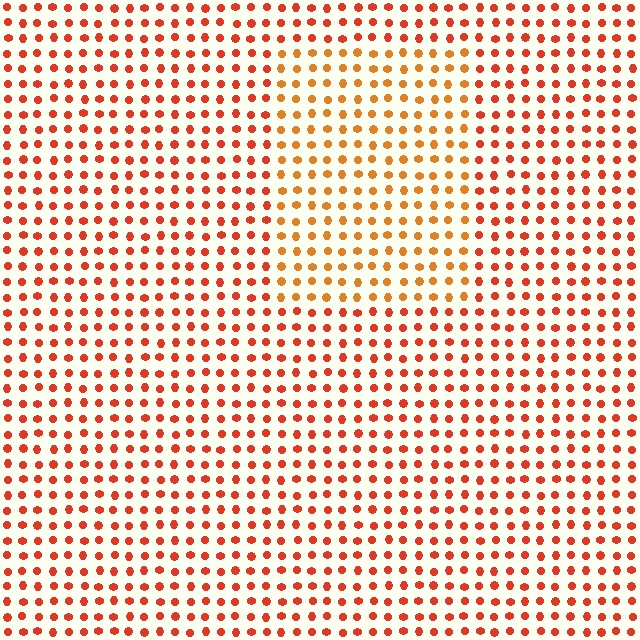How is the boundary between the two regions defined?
The boundary is defined purely by a slight shift in hue (about 24 degrees). Spacing, size, and orientation are identical on both sides.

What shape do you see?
I see a rectangle.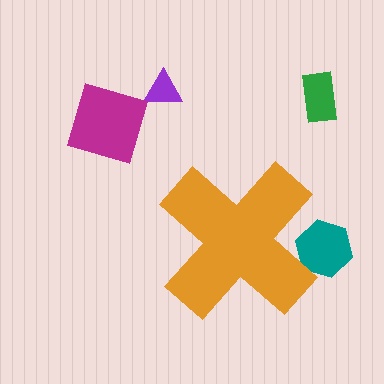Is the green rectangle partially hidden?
No, the green rectangle is fully visible.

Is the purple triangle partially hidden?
No, the purple triangle is fully visible.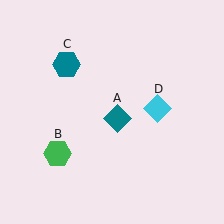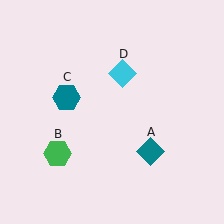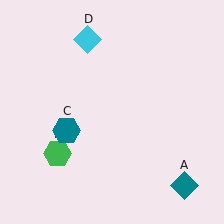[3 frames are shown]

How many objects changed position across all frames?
3 objects changed position: teal diamond (object A), teal hexagon (object C), cyan diamond (object D).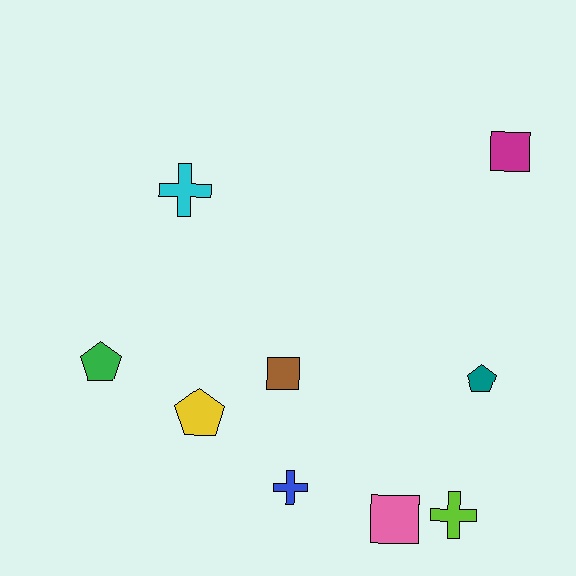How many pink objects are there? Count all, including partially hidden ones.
There is 1 pink object.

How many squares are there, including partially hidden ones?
There are 3 squares.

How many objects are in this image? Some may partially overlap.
There are 9 objects.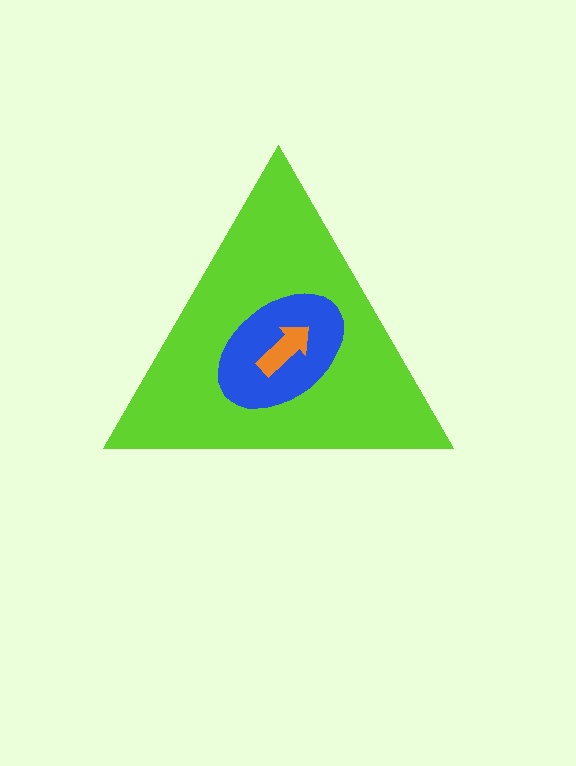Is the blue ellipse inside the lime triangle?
Yes.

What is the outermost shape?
The lime triangle.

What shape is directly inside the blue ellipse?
The orange arrow.